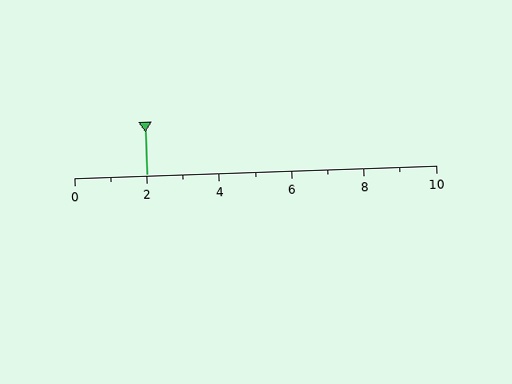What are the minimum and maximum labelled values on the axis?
The axis runs from 0 to 10.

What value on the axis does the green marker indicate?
The marker indicates approximately 2.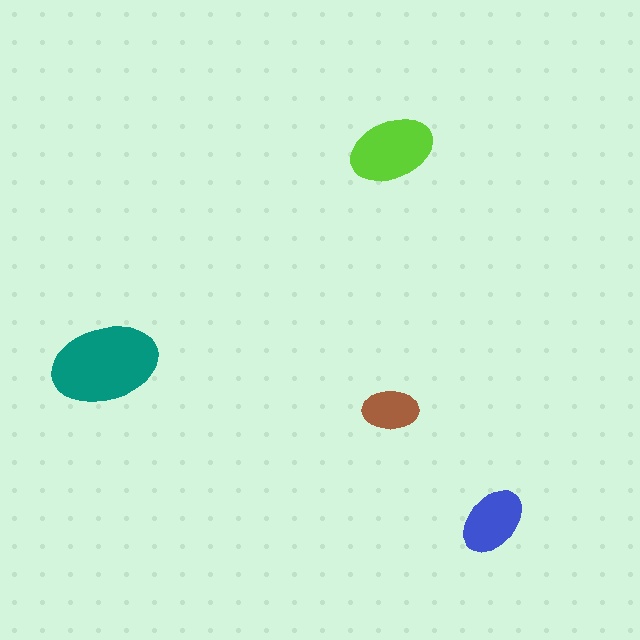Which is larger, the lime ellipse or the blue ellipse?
The lime one.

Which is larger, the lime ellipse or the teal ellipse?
The teal one.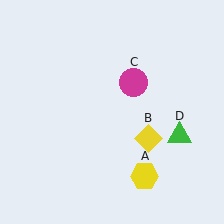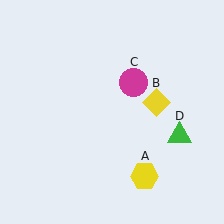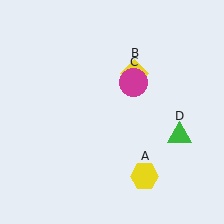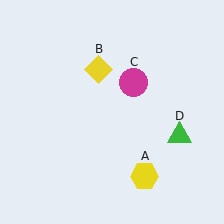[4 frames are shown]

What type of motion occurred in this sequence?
The yellow diamond (object B) rotated counterclockwise around the center of the scene.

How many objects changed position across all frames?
1 object changed position: yellow diamond (object B).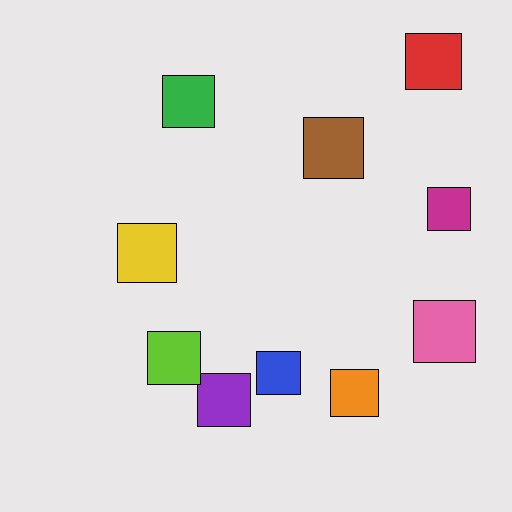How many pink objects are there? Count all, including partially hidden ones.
There is 1 pink object.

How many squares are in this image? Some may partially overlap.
There are 10 squares.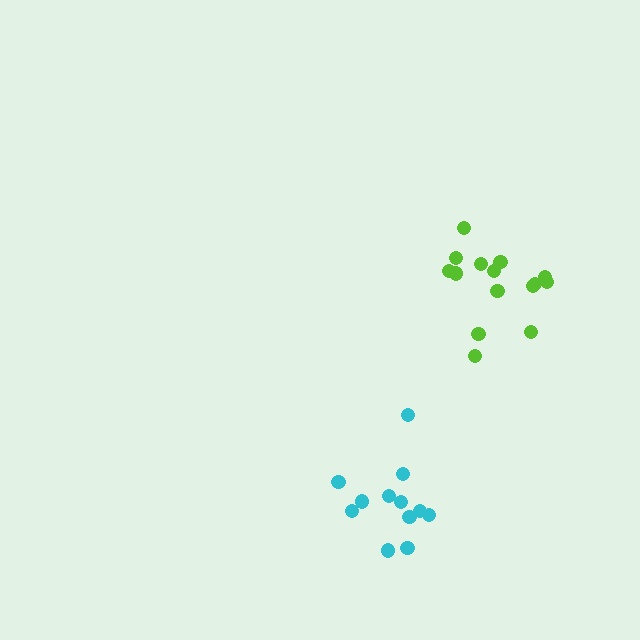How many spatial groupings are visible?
There are 2 spatial groupings.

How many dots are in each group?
Group 1: 12 dots, Group 2: 16 dots (28 total).